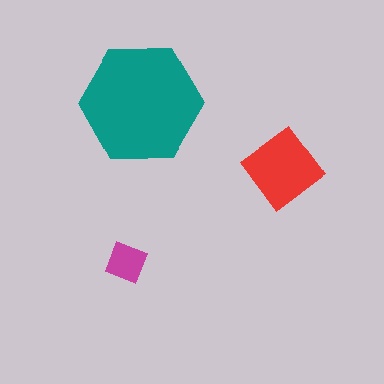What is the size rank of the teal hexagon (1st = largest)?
1st.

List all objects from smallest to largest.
The magenta square, the red diamond, the teal hexagon.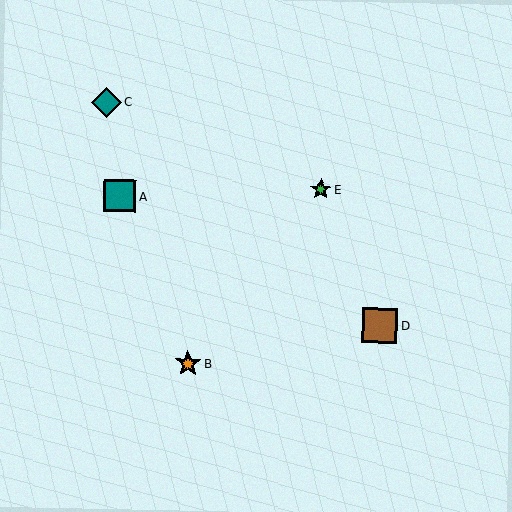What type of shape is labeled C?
Shape C is a teal diamond.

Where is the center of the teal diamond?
The center of the teal diamond is at (106, 102).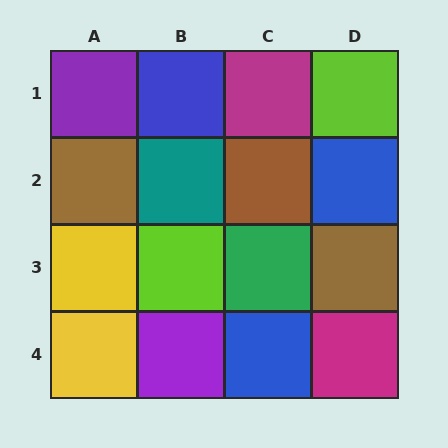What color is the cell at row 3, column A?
Yellow.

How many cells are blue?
3 cells are blue.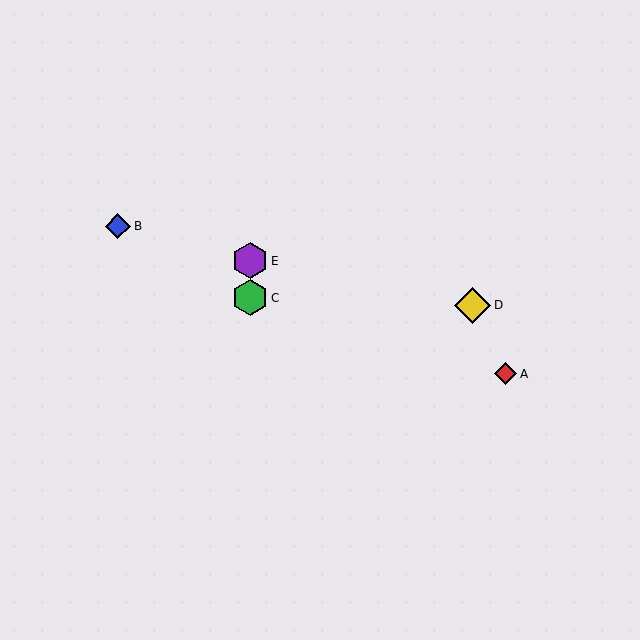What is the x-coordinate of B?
Object B is at x≈118.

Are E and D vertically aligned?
No, E is at x≈250 and D is at x≈473.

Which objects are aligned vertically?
Objects C, E are aligned vertically.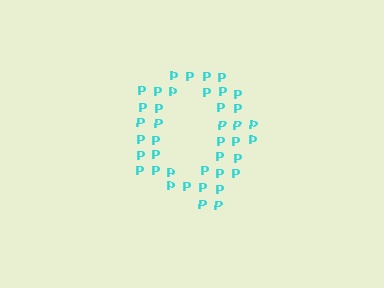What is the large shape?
The large shape is the letter Q.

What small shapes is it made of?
It is made of small letter P's.